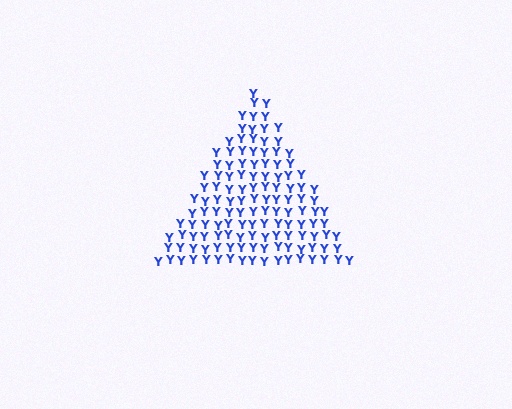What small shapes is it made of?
It is made of small letter Y's.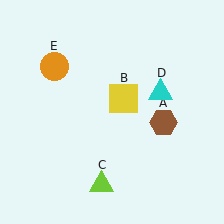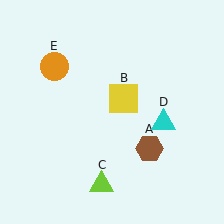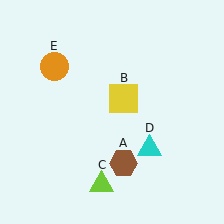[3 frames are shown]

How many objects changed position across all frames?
2 objects changed position: brown hexagon (object A), cyan triangle (object D).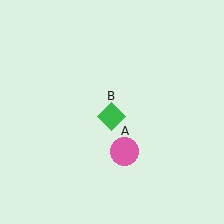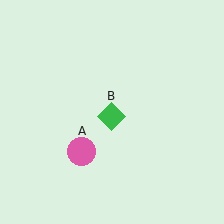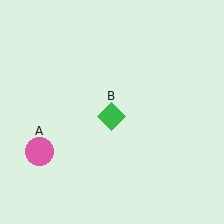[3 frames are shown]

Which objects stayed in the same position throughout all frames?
Green diamond (object B) remained stationary.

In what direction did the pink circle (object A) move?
The pink circle (object A) moved left.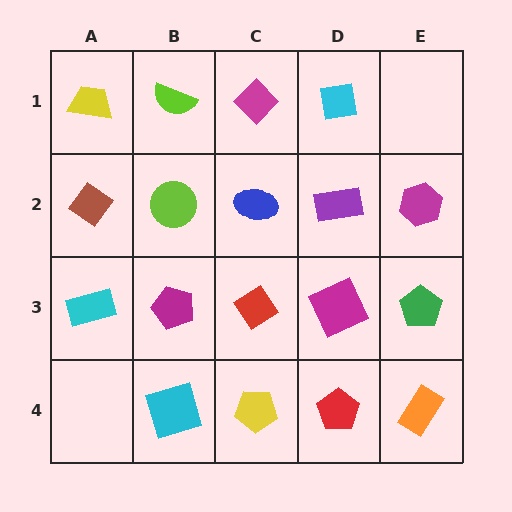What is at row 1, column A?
A yellow trapezoid.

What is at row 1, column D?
A cyan square.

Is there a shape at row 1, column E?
No, that cell is empty.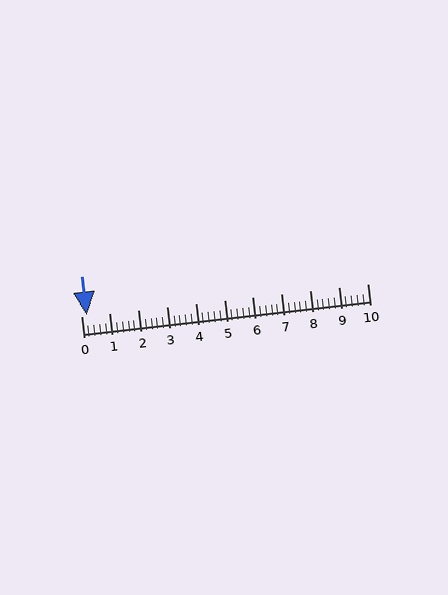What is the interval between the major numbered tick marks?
The major tick marks are spaced 1 units apart.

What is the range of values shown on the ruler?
The ruler shows values from 0 to 10.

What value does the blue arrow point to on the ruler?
The blue arrow points to approximately 0.2.